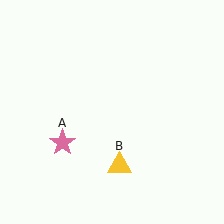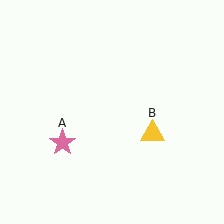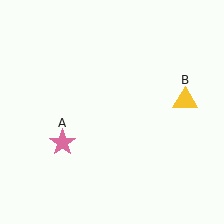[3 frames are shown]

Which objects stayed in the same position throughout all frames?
Pink star (object A) remained stationary.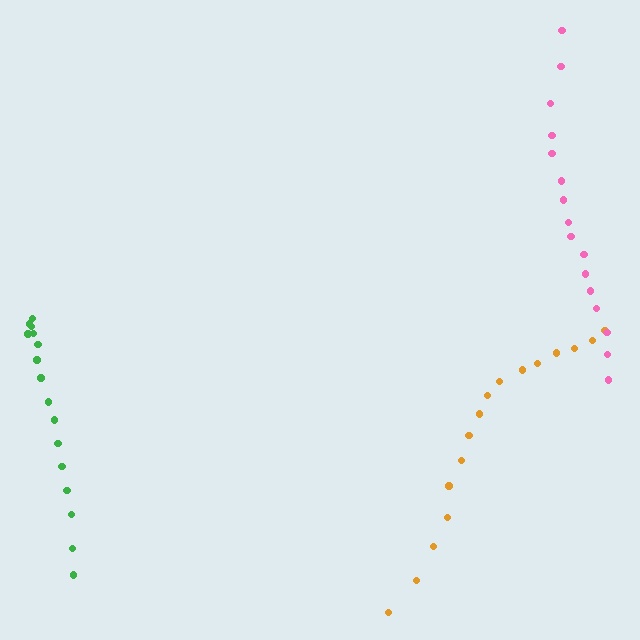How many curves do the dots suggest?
There are 3 distinct paths.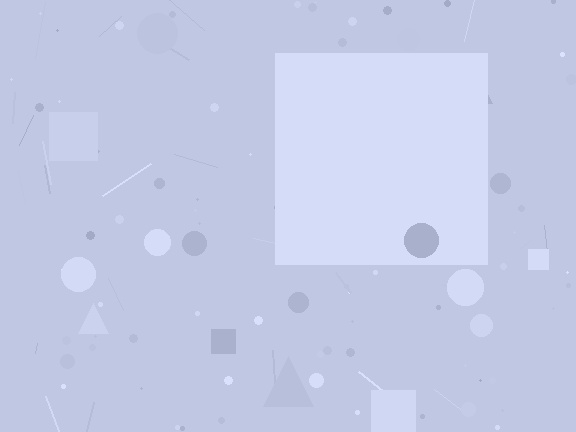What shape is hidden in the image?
A square is hidden in the image.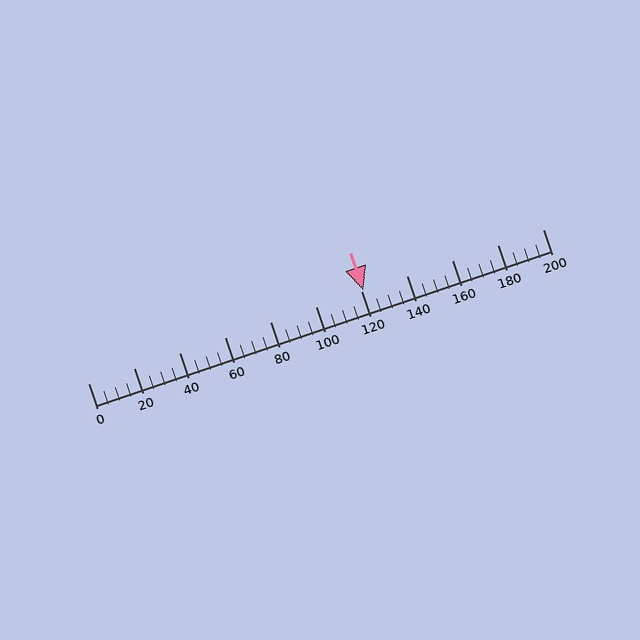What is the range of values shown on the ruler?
The ruler shows values from 0 to 200.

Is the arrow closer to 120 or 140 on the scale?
The arrow is closer to 120.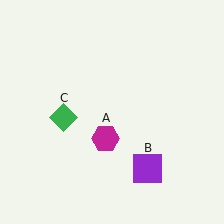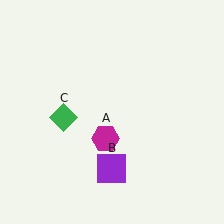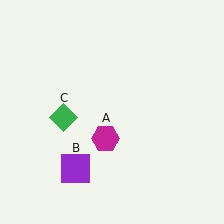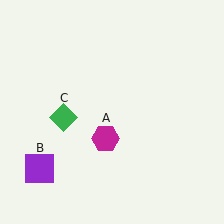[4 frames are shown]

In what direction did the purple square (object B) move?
The purple square (object B) moved left.